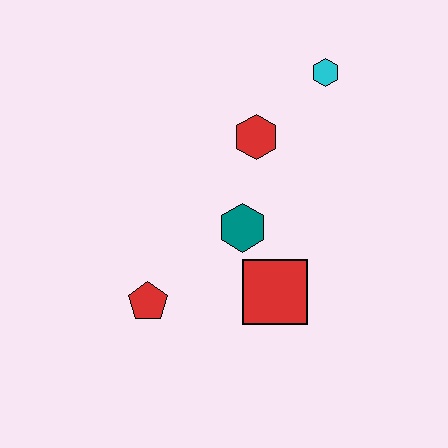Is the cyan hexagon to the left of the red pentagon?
No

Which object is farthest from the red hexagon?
The red pentagon is farthest from the red hexagon.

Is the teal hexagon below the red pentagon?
No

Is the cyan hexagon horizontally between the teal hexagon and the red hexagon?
No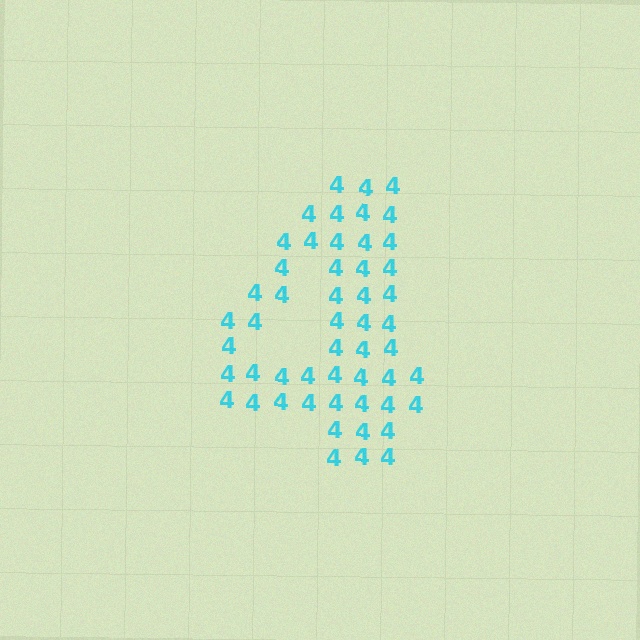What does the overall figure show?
The overall figure shows the digit 4.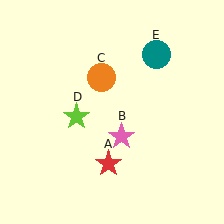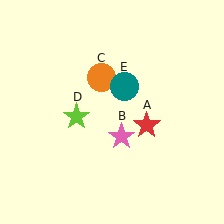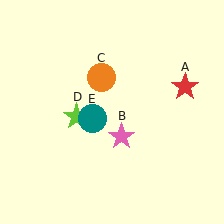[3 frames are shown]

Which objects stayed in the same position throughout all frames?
Pink star (object B) and orange circle (object C) and lime star (object D) remained stationary.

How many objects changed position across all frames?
2 objects changed position: red star (object A), teal circle (object E).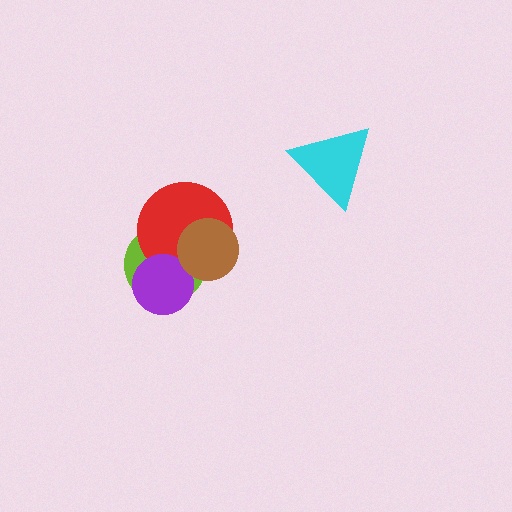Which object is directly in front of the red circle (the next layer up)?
The purple circle is directly in front of the red circle.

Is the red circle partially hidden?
Yes, it is partially covered by another shape.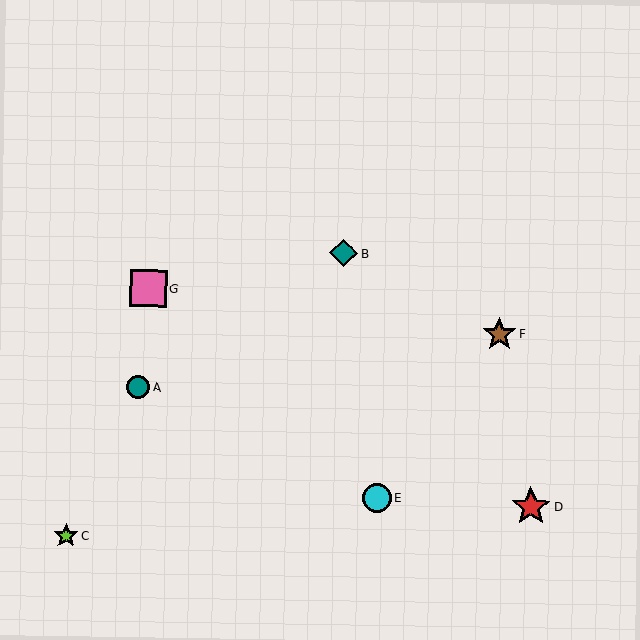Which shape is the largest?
The red star (labeled D) is the largest.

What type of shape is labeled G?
Shape G is a pink square.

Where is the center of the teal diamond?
The center of the teal diamond is at (344, 253).